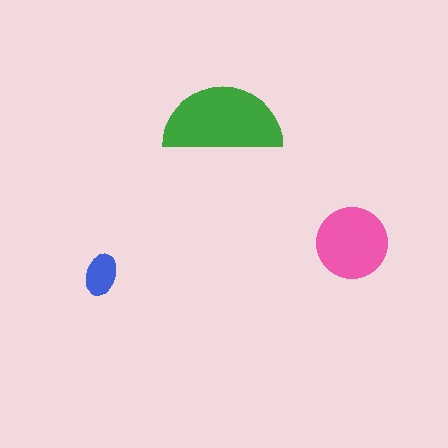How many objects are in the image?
There are 3 objects in the image.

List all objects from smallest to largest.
The blue ellipse, the pink circle, the green semicircle.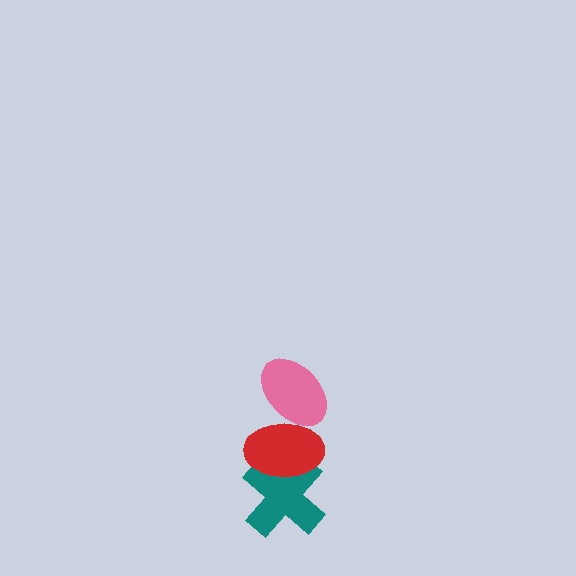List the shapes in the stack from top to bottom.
From top to bottom: the pink ellipse, the red ellipse, the teal cross.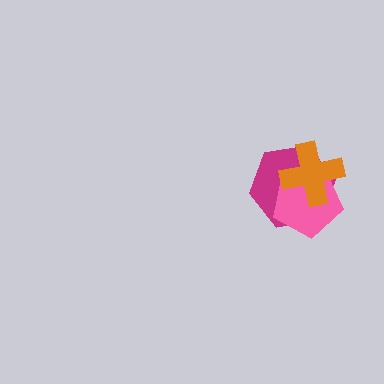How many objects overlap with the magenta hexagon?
2 objects overlap with the magenta hexagon.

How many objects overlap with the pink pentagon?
2 objects overlap with the pink pentagon.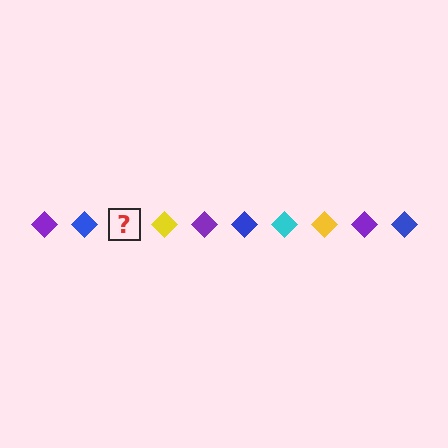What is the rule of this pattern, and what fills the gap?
The rule is that the pattern cycles through purple, blue, cyan, yellow diamonds. The gap should be filled with a cyan diamond.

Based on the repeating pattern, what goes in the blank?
The blank should be a cyan diamond.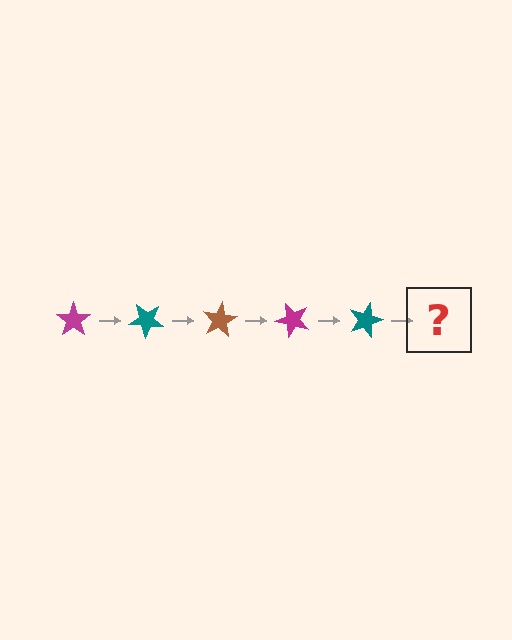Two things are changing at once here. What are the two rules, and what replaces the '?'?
The two rules are that it rotates 40 degrees each step and the color cycles through magenta, teal, and brown. The '?' should be a brown star, rotated 200 degrees from the start.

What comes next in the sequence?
The next element should be a brown star, rotated 200 degrees from the start.